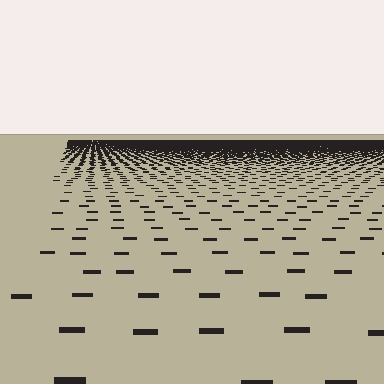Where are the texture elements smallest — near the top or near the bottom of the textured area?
Near the top.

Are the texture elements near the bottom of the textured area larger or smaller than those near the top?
Larger. Near the bottom, elements are closer to the viewer and appear at a bigger on-screen size.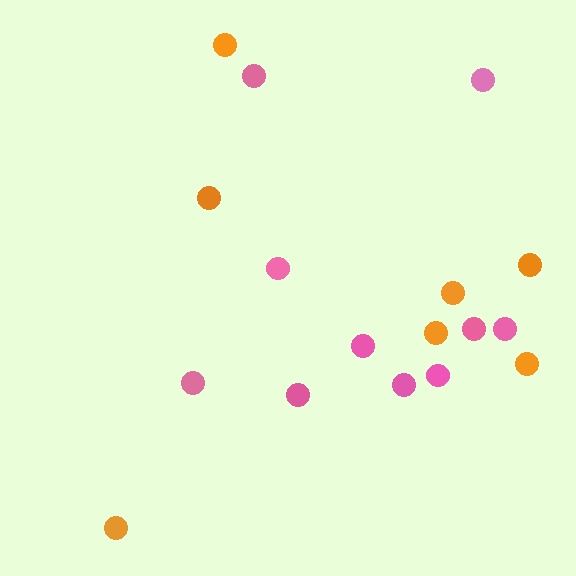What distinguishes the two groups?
There are 2 groups: one group of pink circles (10) and one group of orange circles (7).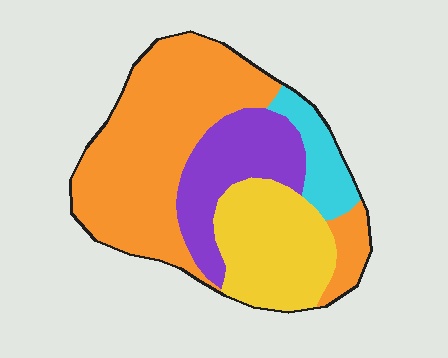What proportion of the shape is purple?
Purple covers roughly 20% of the shape.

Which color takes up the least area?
Cyan, at roughly 10%.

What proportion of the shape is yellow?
Yellow takes up less than a quarter of the shape.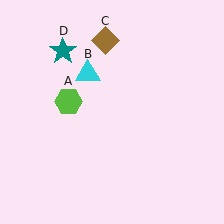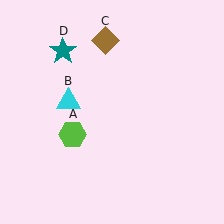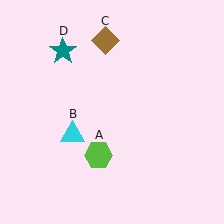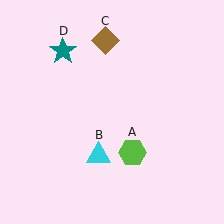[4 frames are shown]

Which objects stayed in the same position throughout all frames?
Brown diamond (object C) and teal star (object D) remained stationary.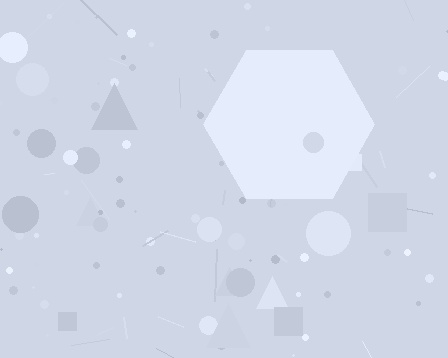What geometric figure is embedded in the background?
A hexagon is embedded in the background.